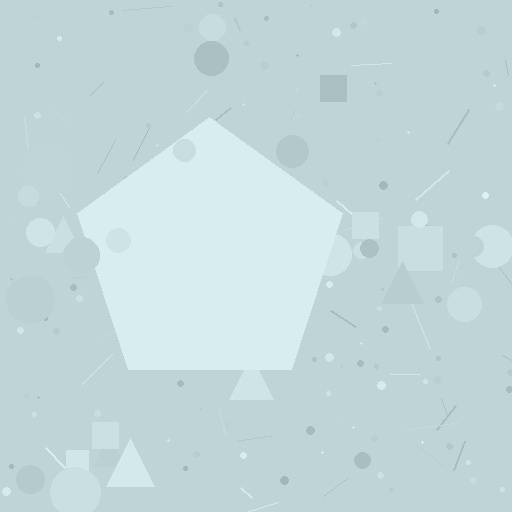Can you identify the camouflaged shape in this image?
The camouflaged shape is a pentagon.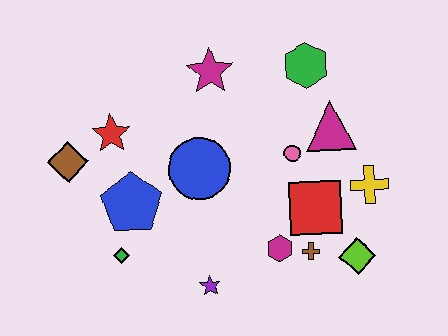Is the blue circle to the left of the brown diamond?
No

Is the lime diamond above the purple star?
Yes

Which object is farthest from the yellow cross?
The brown diamond is farthest from the yellow cross.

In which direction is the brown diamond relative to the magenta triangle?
The brown diamond is to the left of the magenta triangle.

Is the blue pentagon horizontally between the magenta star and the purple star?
No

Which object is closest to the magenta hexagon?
The brown cross is closest to the magenta hexagon.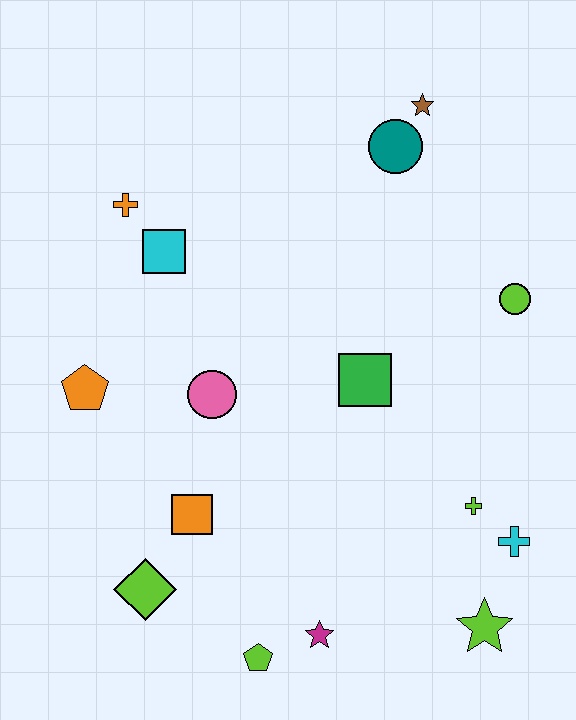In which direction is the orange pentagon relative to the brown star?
The orange pentagon is to the left of the brown star.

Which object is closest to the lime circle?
The green square is closest to the lime circle.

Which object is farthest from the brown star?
The lime pentagon is farthest from the brown star.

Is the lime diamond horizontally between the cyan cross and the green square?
No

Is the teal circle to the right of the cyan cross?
No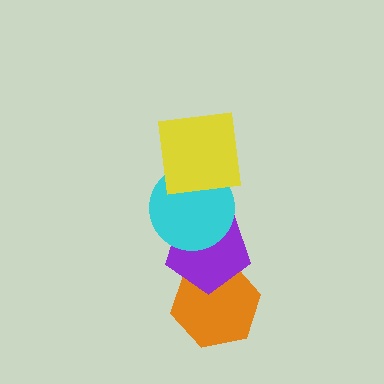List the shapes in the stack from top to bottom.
From top to bottom: the yellow square, the cyan circle, the purple pentagon, the orange hexagon.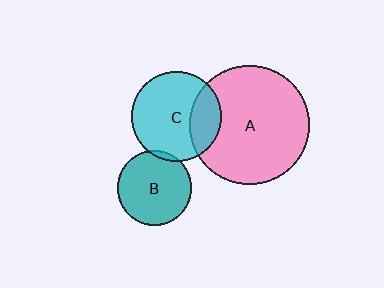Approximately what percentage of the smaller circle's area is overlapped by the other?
Approximately 25%.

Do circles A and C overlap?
Yes.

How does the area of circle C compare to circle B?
Approximately 1.5 times.